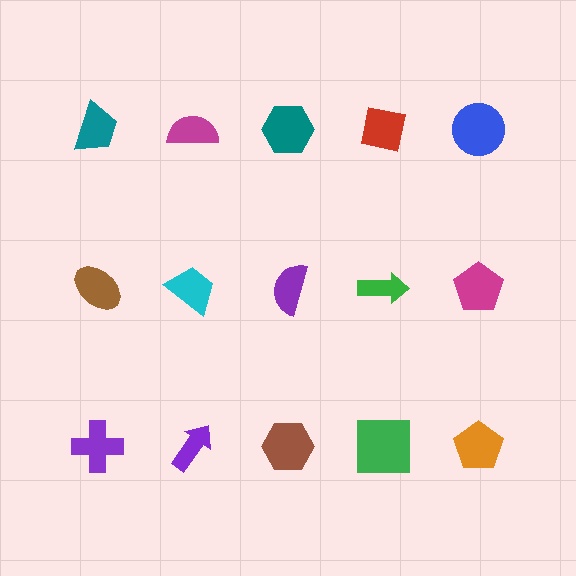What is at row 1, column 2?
A magenta semicircle.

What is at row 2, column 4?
A green arrow.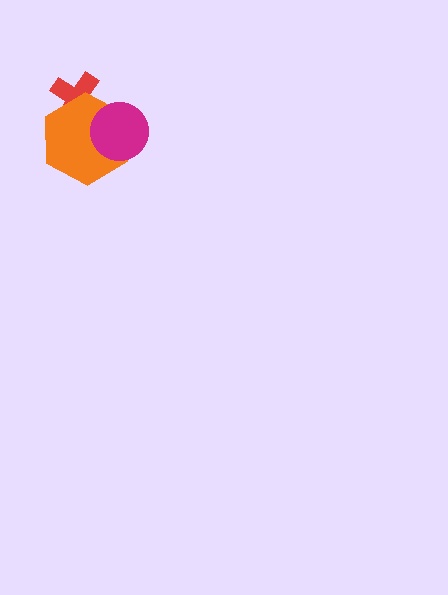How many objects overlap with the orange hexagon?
2 objects overlap with the orange hexagon.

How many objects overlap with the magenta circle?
1 object overlaps with the magenta circle.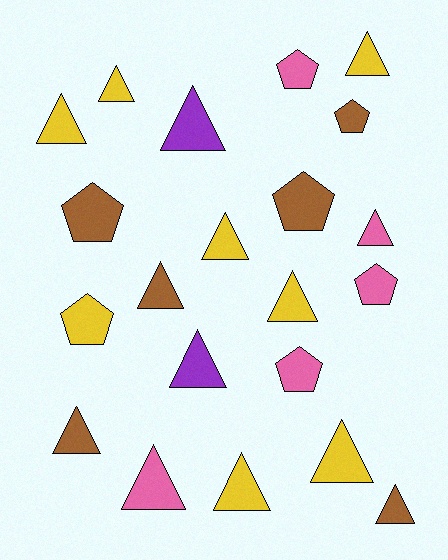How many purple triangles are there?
There are 2 purple triangles.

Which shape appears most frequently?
Triangle, with 14 objects.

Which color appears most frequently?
Yellow, with 8 objects.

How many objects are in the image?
There are 21 objects.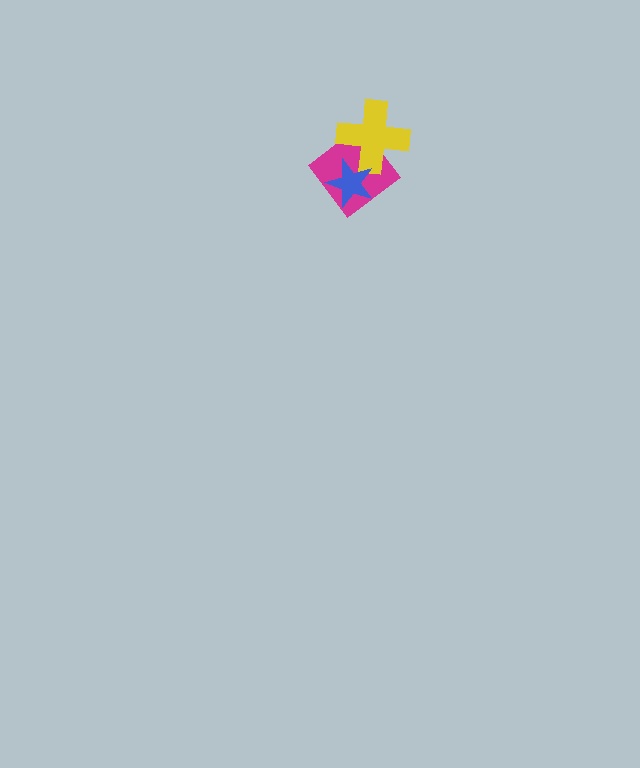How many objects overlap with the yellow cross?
2 objects overlap with the yellow cross.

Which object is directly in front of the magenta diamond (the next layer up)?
The yellow cross is directly in front of the magenta diamond.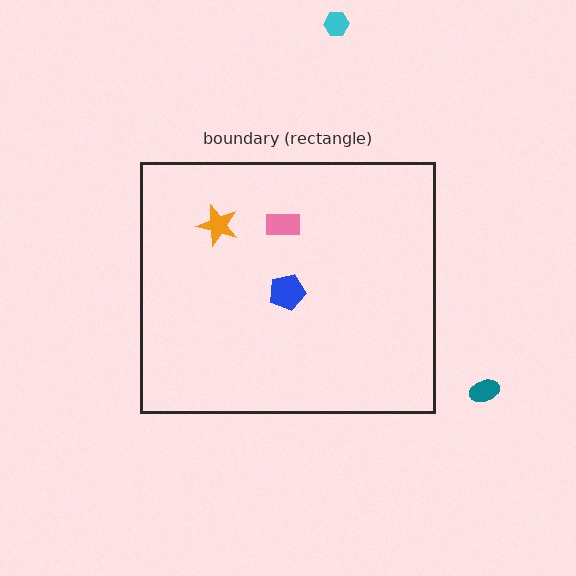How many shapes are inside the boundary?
3 inside, 2 outside.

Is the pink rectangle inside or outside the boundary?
Inside.